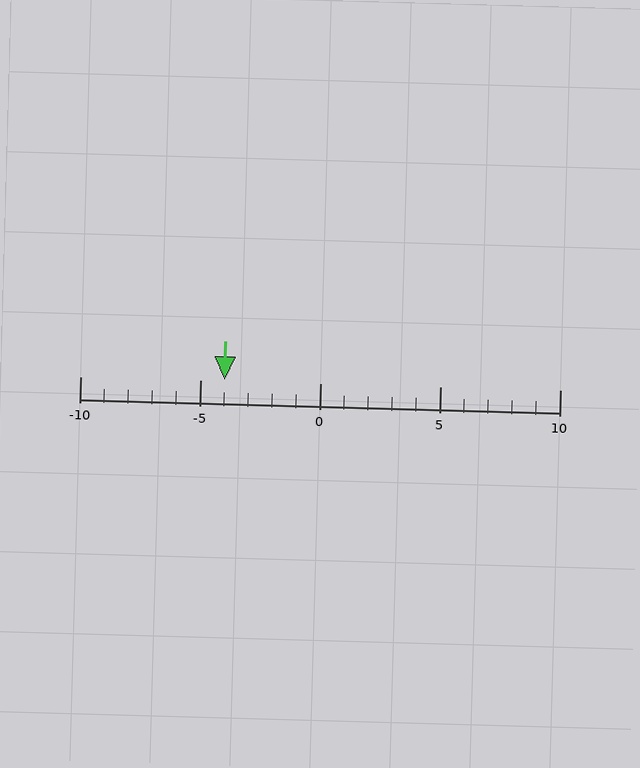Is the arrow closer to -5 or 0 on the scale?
The arrow is closer to -5.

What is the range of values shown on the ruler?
The ruler shows values from -10 to 10.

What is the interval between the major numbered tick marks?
The major tick marks are spaced 5 units apart.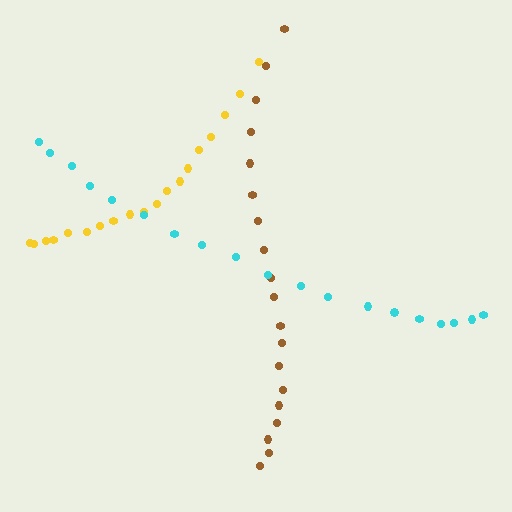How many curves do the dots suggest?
There are 3 distinct paths.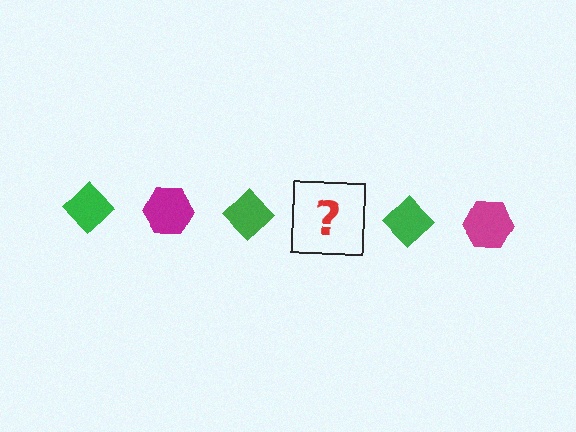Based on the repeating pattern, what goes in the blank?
The blank should be a magenta hexagon.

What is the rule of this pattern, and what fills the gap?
The rule is that the pattern alternates between green diamond and magenta hexagon. The gap should be filled with a magenta hexagon.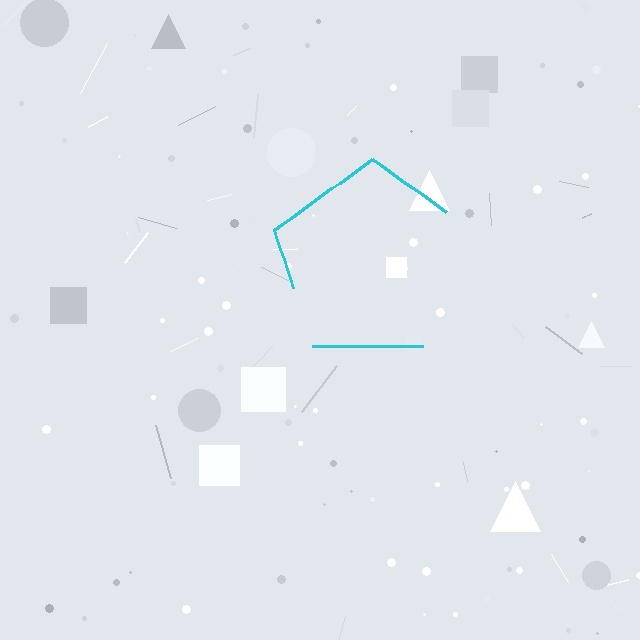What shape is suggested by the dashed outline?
The dashed outline suggests a pentagon.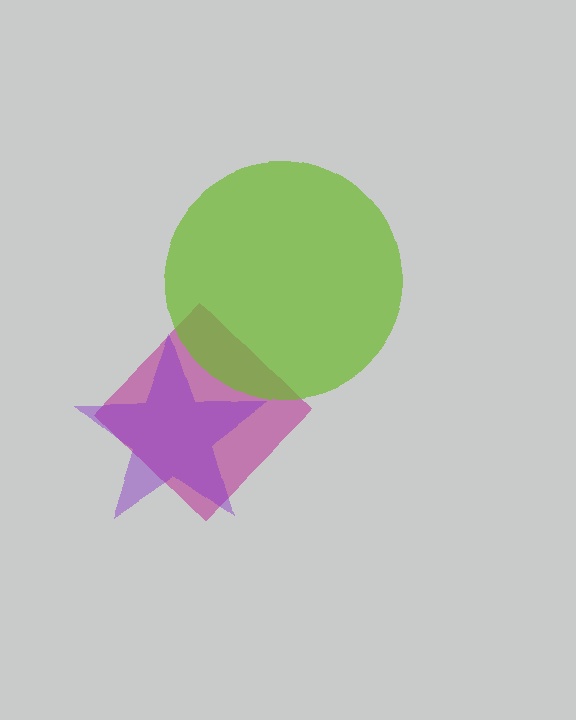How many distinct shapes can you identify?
There are 3 distinct shapes: a magenta diamond, a lime circle, a purple star.